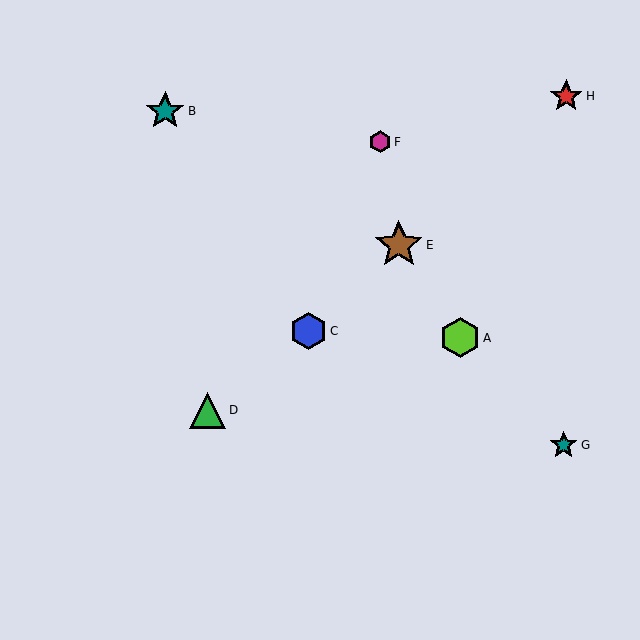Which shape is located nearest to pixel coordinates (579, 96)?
The red star (labeled H) at (566, 96) is nearest to that location.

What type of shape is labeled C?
Shape C is a blue hexagon.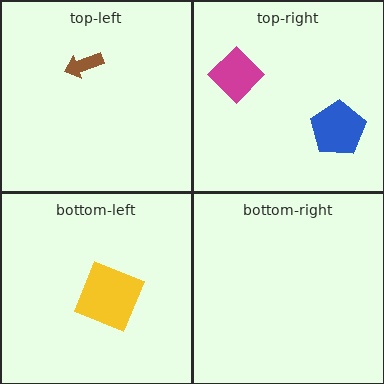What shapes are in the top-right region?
The blue pentagon, the magenta diamond.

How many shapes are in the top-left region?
1.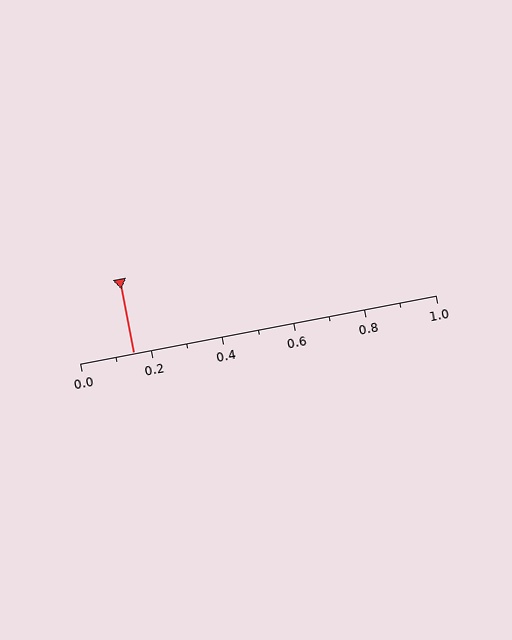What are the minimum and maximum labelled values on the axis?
The axis runs from 0.0 to 1.0.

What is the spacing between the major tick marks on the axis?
The major ticks are spaced 0.2 apart.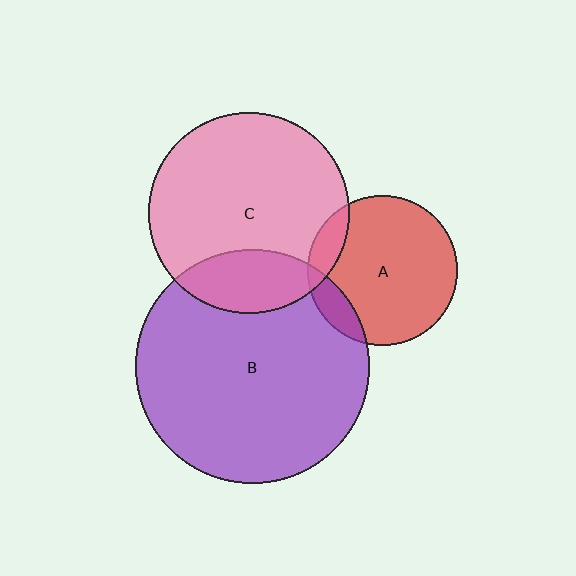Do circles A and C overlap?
Yes.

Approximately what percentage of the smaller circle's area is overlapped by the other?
Approximately 10%.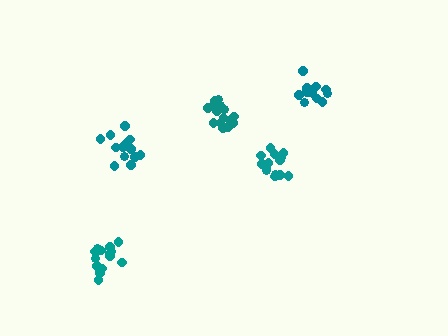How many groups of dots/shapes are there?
There are 5 groups.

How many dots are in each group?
Group 1: 13 dots, Group 2: 14 dots, Group 3: 15 dots, Group 4: 16 dots, Group 5: 13 dots (71 total).